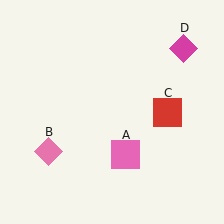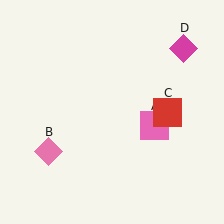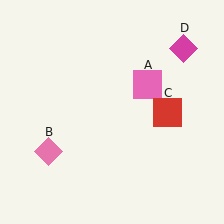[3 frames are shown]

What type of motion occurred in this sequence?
The pink square (object A) rotated counterclockwise around the center of the scene.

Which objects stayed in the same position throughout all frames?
Pink diamond (object B) and red square (object C) and magenta diamond (object D) remained stationary.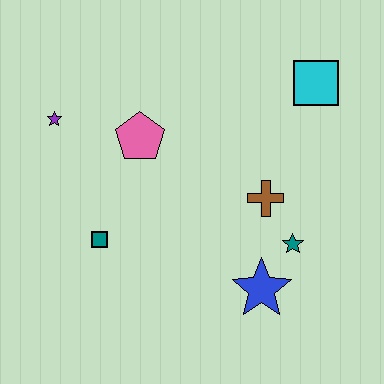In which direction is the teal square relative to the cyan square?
The teal square is to the left of the cyan square.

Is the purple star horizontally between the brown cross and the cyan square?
No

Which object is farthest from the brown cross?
The purple star is farthest from the brown cross.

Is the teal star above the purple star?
No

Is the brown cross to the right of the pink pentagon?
Yes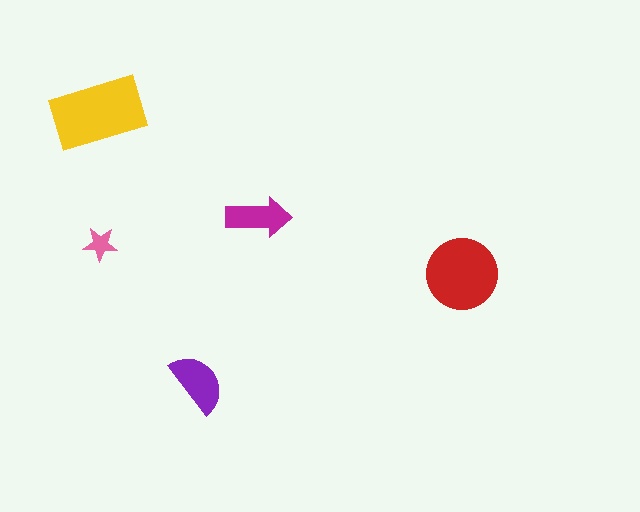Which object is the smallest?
The pink star.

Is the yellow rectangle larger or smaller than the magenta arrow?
Larger.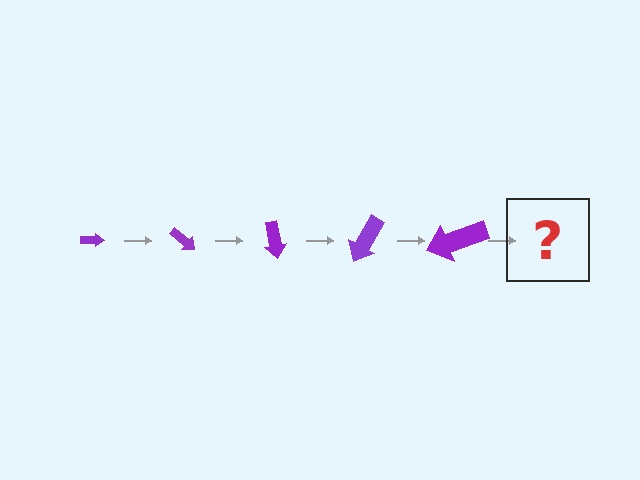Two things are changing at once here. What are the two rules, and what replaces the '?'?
The two rules are that the arrow grows larger each step and it rotates 40 degrees each step. The '?' should be an arrow, larger than the previous one and rotated 200 degrees from the start.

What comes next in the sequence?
The next element should be an arrow, larger than the previous one and rotated 200 degrees from the start.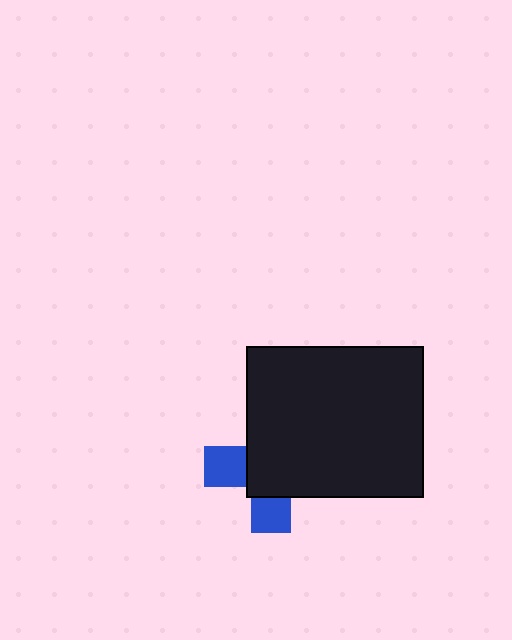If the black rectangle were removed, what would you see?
You would see the complete blue cross.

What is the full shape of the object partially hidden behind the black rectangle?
The partially hidden object is a blue cross.